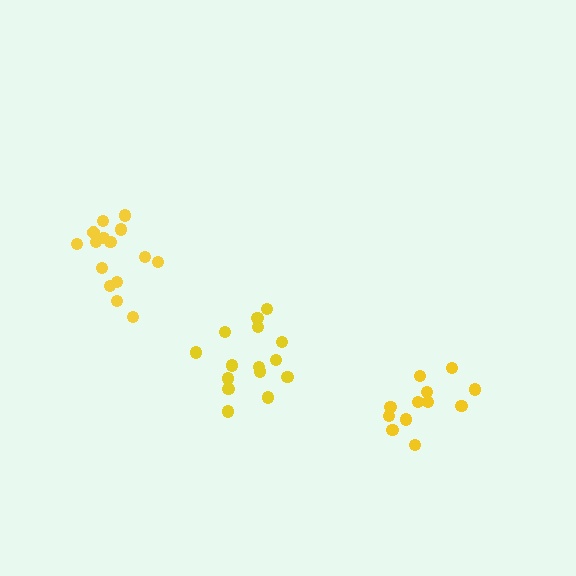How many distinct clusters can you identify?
There are 3 distinct clusters.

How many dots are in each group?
Group 1: 15 dots, Group 2: 12 dots, Group 3: 15 dots (42 total).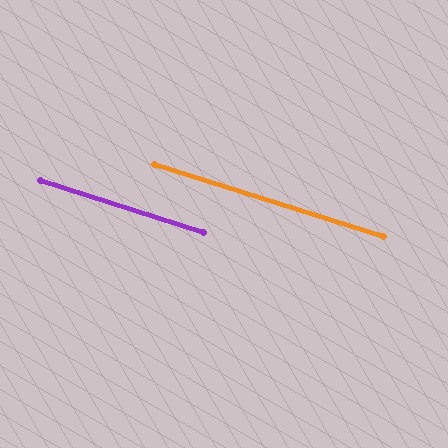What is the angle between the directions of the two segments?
Approximately 0 degrees.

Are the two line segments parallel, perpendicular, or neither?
Parallel — their directions differ by only 0.3°.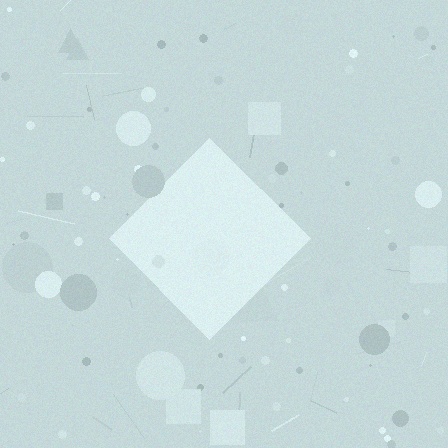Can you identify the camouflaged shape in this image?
The camouflaged shape is a diamond.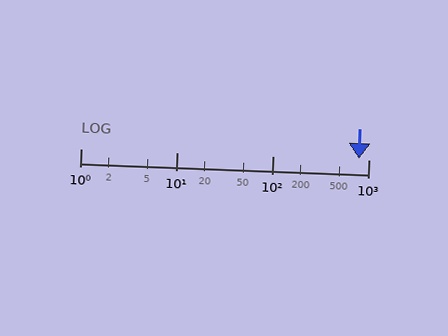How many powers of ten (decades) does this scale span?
The scale spans 3 decades, from 1 to 1000.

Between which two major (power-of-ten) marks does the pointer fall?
The pointer is between 100 and 1000.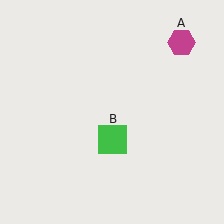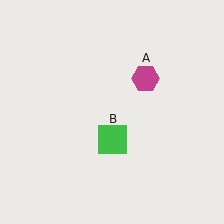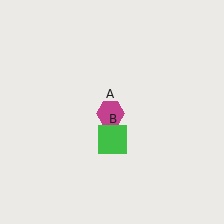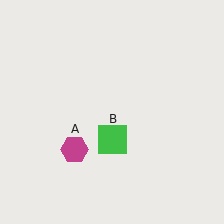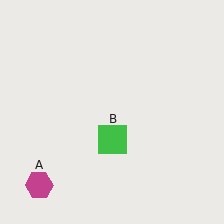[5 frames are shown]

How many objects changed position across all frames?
1 object changed position: magenta hexagon (object A).